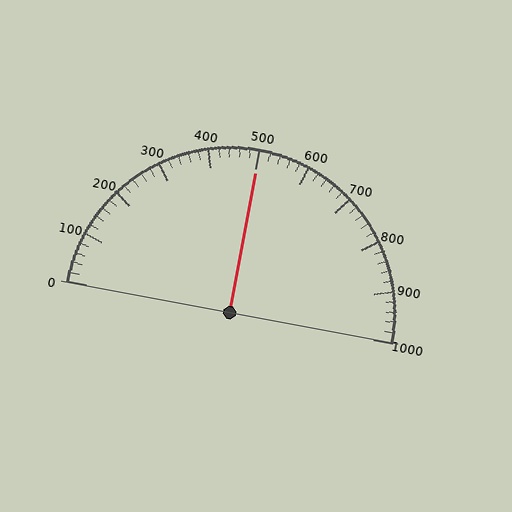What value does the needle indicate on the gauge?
The needle indicates approximately 500.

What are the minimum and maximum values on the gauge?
The gauge ranges from 0 to 1000.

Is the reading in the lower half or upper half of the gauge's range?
The reading is in the upper half of the range (0 to 1000).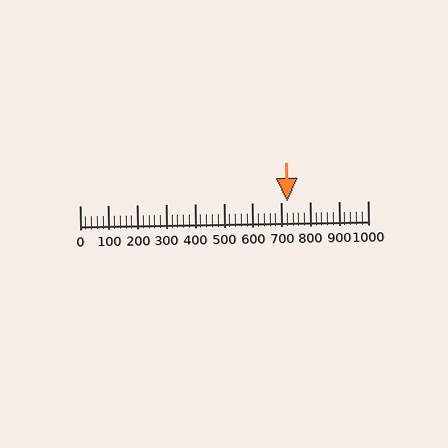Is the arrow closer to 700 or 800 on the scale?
The arrow is closer to 700.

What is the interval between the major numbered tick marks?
The major tick marks are spaced 100 units apart.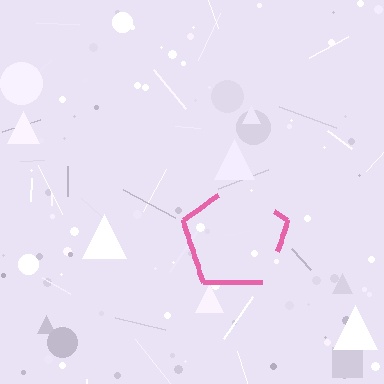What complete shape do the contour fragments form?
The contour fragments form a pentagon.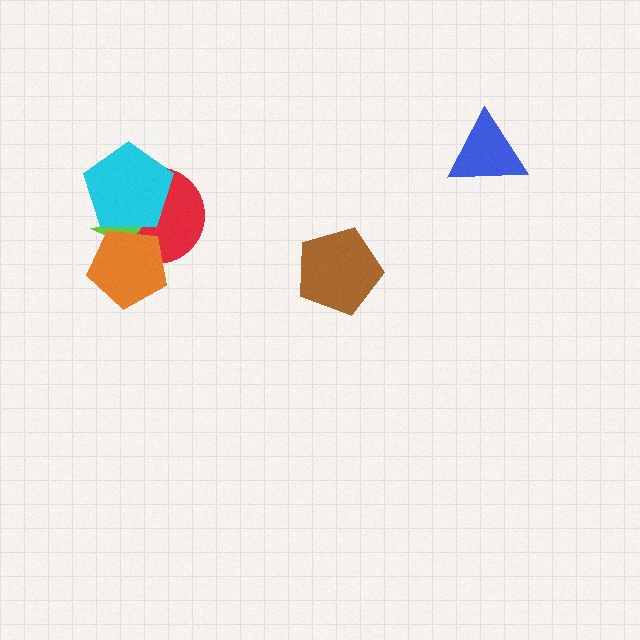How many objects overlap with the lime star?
3 objects overlap with the lime star.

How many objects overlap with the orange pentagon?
3 objects overlap with the orange pentagon.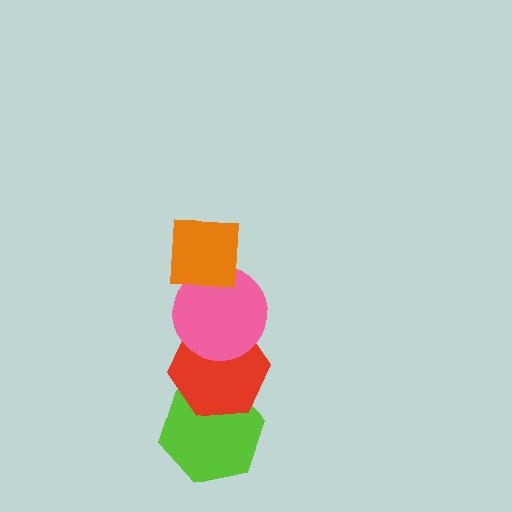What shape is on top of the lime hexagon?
The red hexagon is on top of the lime hexagon.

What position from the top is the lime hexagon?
The lime hexagon is 4th from the top.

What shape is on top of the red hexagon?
The pink circle is on top of the red hexagon.